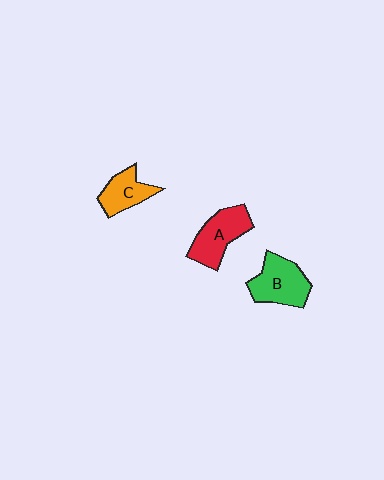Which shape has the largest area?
Shape B (green).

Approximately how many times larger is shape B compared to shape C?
Approximately 1.4 times.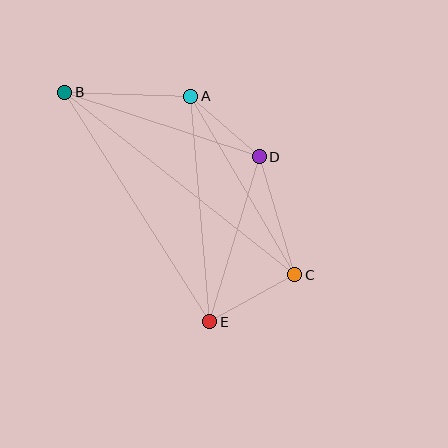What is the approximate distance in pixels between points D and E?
The distance between D and E is approximately 172 pixels.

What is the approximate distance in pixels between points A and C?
The distance between A and C is approximately 207 pixels.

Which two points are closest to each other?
Points A and D are closest to each other.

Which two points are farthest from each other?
Points B and C are farthest from each other.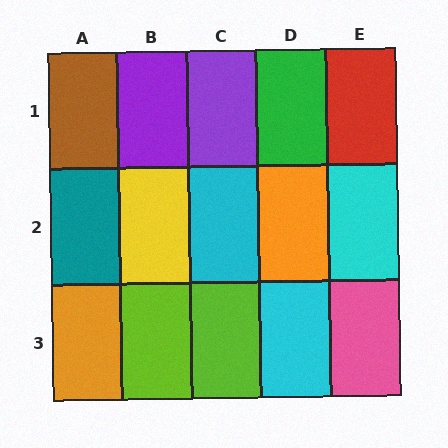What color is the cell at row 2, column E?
Cyan.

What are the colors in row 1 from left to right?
Brown, purple, purple, green, red.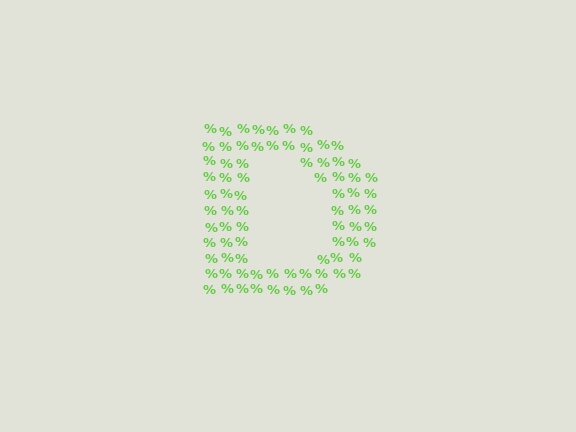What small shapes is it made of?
It is made of small percent signs.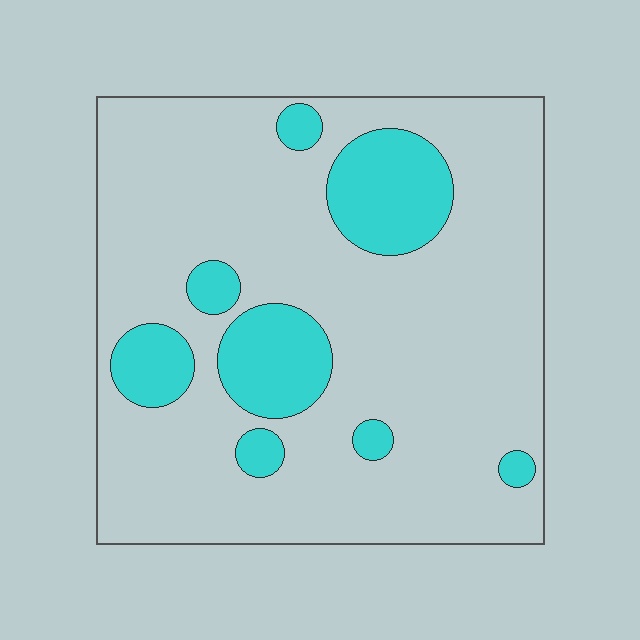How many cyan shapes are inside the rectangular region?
8.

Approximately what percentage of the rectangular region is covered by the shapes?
Approximately 20%.